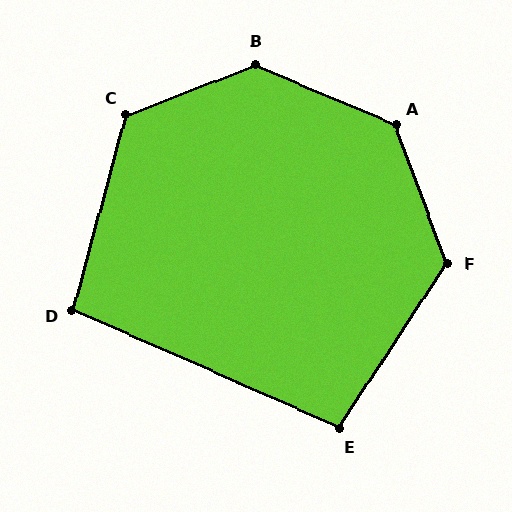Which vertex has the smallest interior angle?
D, at approximately 98 degrees.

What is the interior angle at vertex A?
Approximately 134 degrees (obtuse).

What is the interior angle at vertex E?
Approximately 99 degrees (obtuse).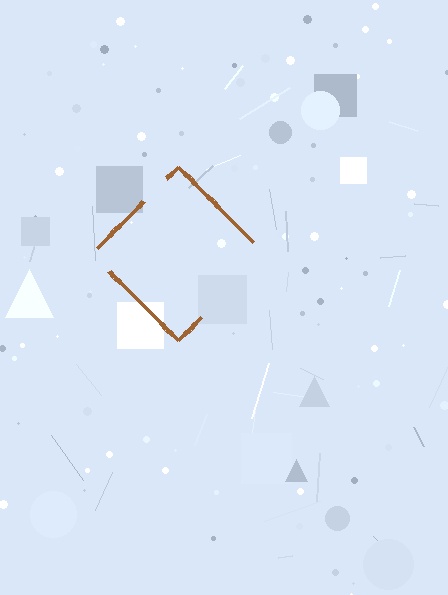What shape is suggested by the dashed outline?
The dashed outline suggests a diamond.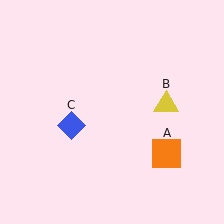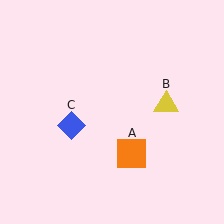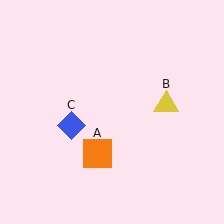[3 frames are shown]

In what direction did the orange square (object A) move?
The orange square (object A) moved left.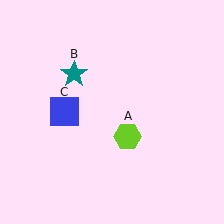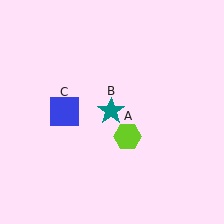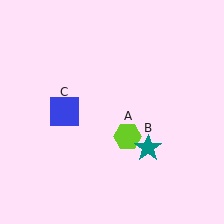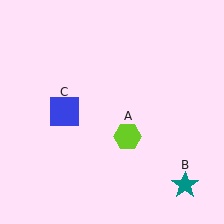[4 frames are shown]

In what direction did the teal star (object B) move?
The teal star (object B) moved down and to the right.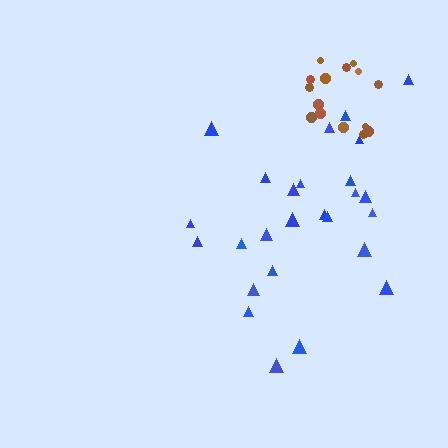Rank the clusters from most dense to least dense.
brown, blue.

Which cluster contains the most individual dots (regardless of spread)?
Blue (26).